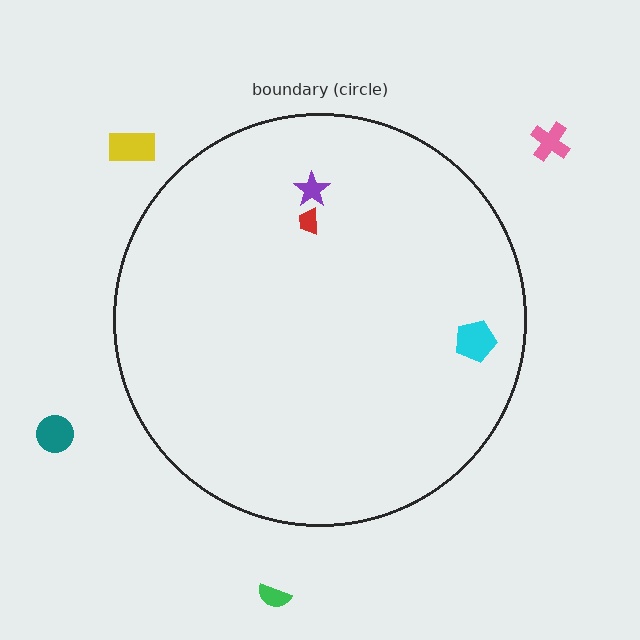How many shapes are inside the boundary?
3 inside, 4 outside.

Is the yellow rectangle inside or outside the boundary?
Outside.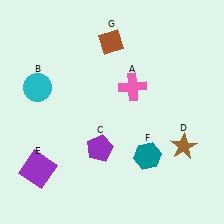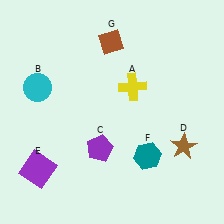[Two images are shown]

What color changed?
The cross (A) changed from pink in Image 1 to yellow in Image 2.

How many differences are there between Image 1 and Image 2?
There is 1 difference between the two images.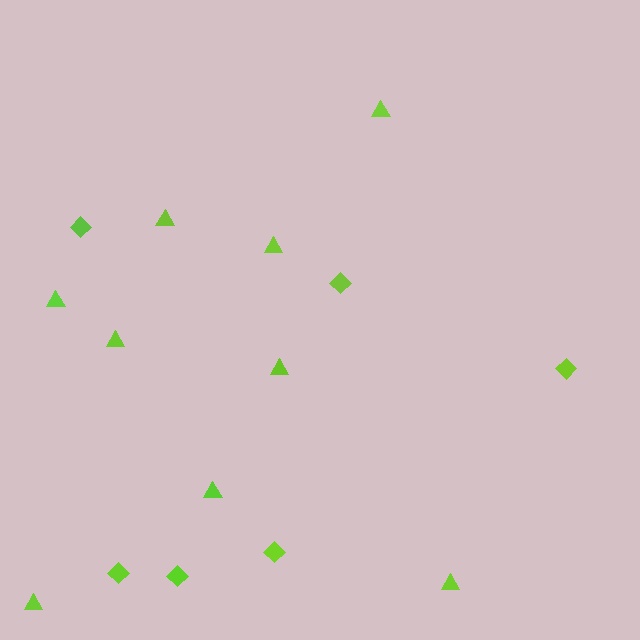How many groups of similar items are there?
There are 2 groups: one group of triangles (9) and one group of diamonds (6).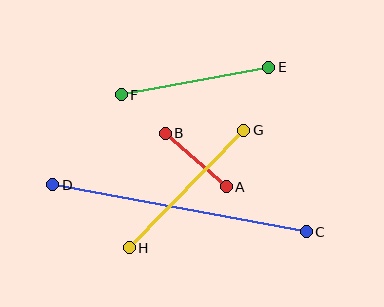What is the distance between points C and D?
The distance is approximately 258 pixels.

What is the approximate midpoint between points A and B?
The midpoint is at approximately (196, 160) pixels.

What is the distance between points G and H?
The distance is approximately 164 pixels.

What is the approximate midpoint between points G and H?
The midpoint is at approximately (186, 189) pixels.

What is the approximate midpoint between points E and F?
The midpoint is at approximately (195, 81) pixels.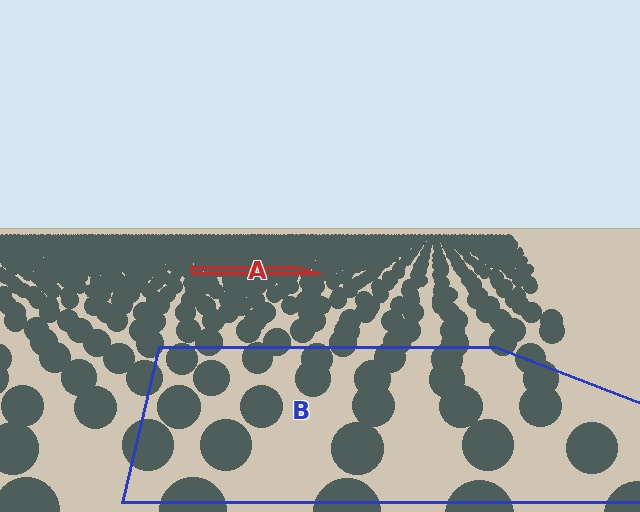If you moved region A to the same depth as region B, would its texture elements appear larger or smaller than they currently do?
They would appear larger. At a closer depth, the same texture elements are projected at a bigger on-screen size.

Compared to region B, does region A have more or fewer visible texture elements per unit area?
Region A has more texture elements per unit area — they are packed more densely because it is farther away.